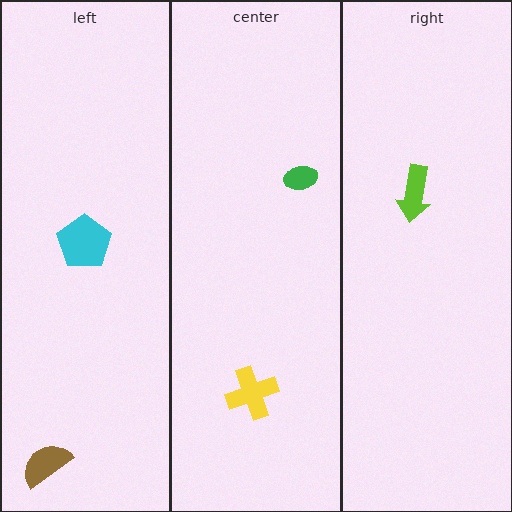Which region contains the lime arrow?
The right region.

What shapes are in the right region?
The lime arrow.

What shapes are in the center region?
The yellow cross, the green ellipse.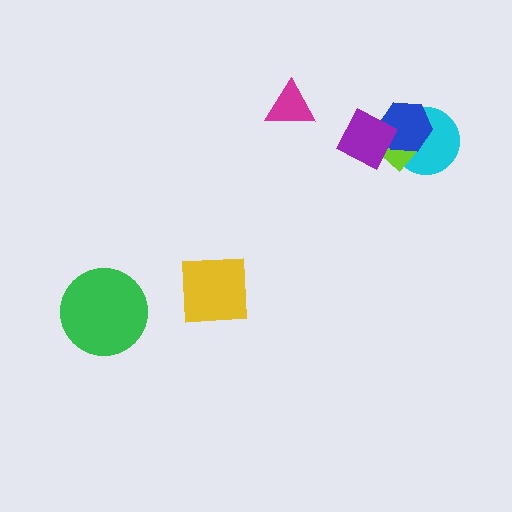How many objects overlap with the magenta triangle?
0 objects overlap with the magenta triangle.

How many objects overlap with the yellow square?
0 objects overlap with the yellow square.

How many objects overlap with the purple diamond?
3 objects overlap with the purple diamond.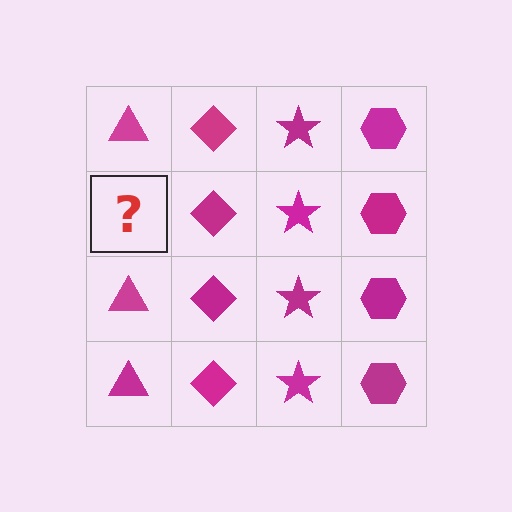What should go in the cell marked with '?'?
The missing cell should contain a magenta triangle.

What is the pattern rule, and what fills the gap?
The rule is that each column has a consistent shape. The gap should be filled with a magenta triangle.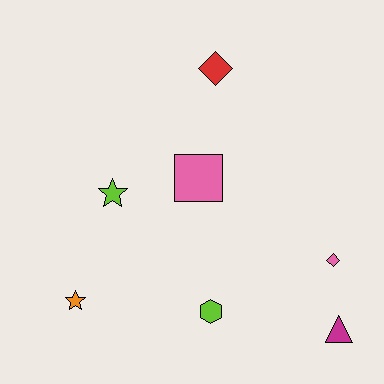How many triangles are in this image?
There is 1 triangle.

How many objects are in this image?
There are 7 objects.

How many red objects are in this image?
There is 1 red object.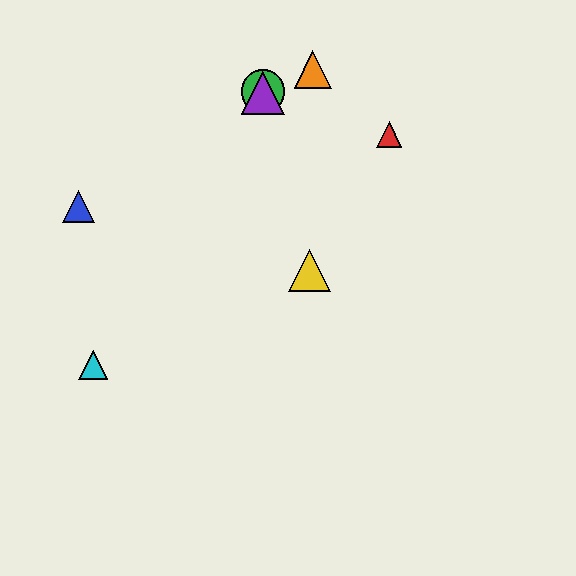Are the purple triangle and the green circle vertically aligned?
Yes, both are at x≈263.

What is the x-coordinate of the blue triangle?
The blue triangle is at x≈78.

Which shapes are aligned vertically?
The green circle, the purple triangle are aligned vertically.